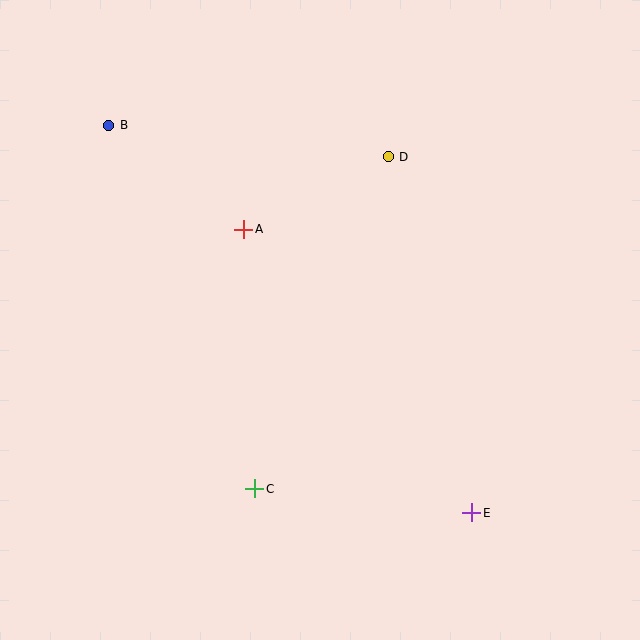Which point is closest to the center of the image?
Point A at (244, 229) is closest to the center.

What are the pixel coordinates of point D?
Point D is at (388, 157).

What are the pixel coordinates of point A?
Point A is at (244, 229).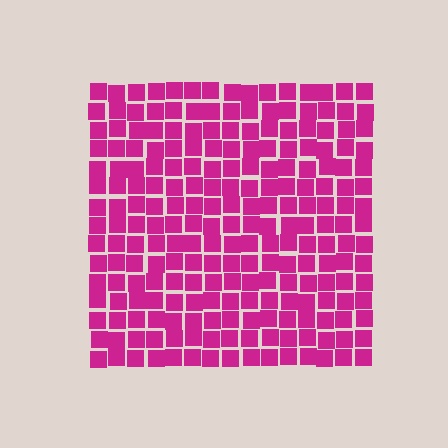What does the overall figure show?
The overall figure shows a square.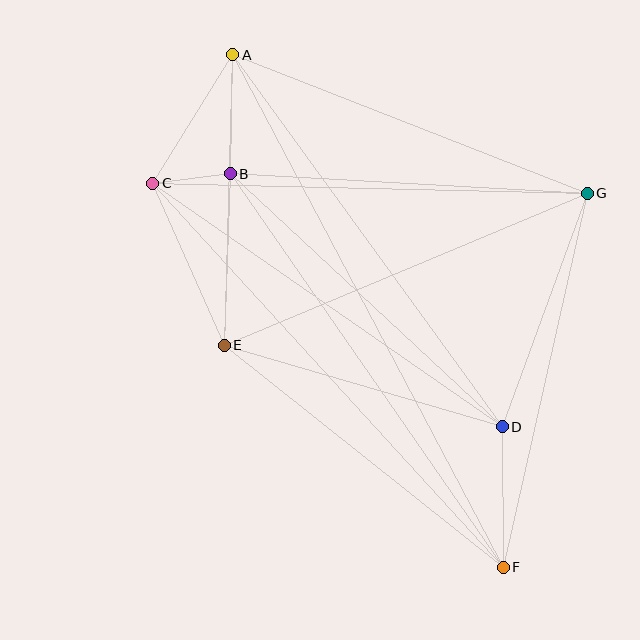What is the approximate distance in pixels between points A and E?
The distance between A and E is approximately 290 pixels.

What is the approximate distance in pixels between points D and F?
The distance between D and F is approximately 140 pixels.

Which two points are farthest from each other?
Points A and F are farthest from each other.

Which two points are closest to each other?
Points B and C are closest to each other.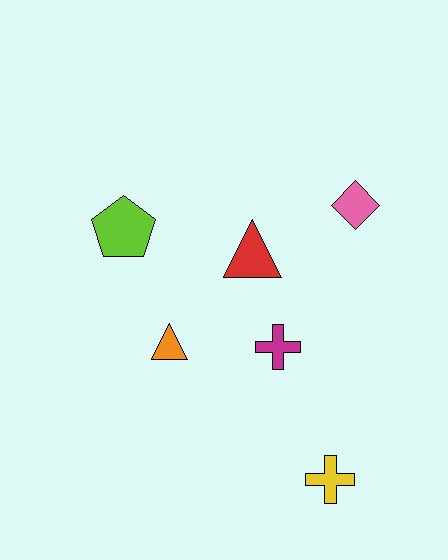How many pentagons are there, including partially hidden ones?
There is 1 pentagon.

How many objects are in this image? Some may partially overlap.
There are 6 objects.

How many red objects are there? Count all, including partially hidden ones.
There is 1 red object.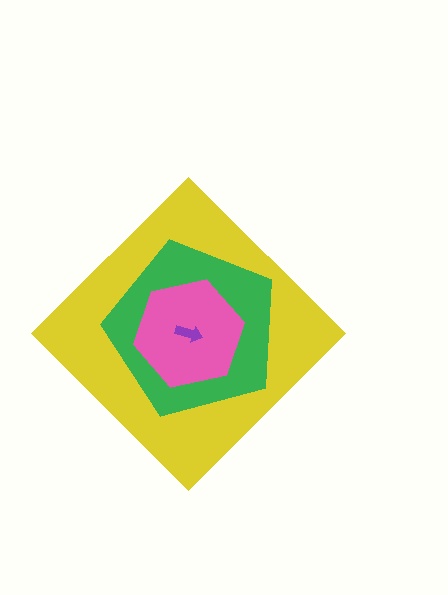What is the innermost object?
The purple arrow.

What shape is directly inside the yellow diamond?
The green pentagon.